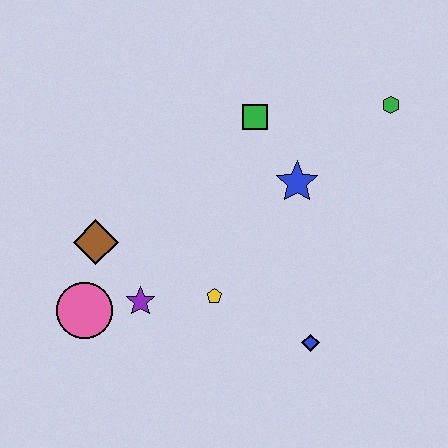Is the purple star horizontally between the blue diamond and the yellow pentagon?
No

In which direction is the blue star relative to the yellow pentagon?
The blue star is above the yellow pentagon.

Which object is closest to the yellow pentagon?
The purple star is closest to the yellow pentagon.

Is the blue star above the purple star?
Yes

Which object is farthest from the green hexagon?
The pink circle is farthest from the green hexagon.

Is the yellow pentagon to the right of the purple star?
Yes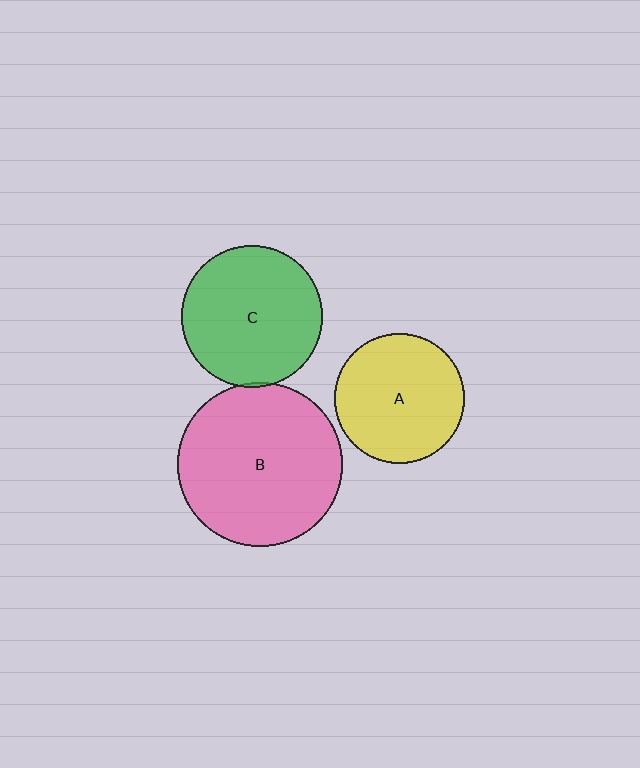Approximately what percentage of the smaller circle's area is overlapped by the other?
Approximately 5%.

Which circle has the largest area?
Circle B (pink).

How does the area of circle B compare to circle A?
Approximately 1.6 times.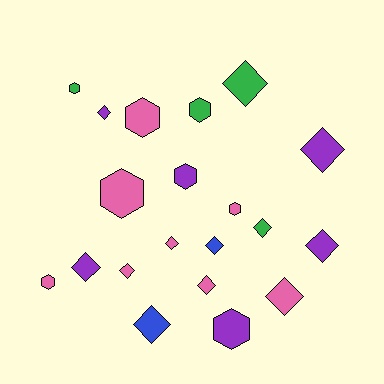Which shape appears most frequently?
Diamond, with 12 objects.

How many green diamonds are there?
There are 2 green diamonds.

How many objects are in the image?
There are 20 objects.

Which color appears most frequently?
Pink, with 8 objects.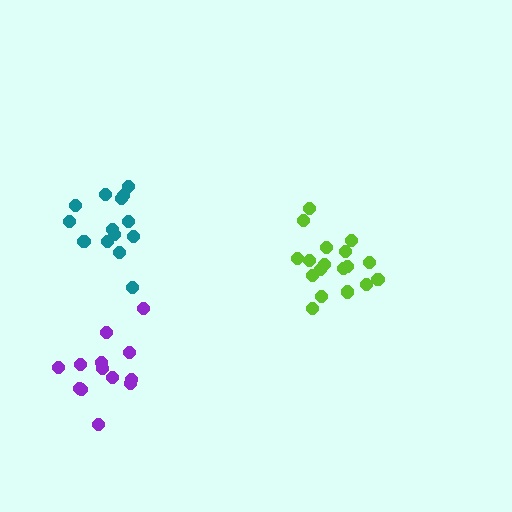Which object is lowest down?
The purple cluster is bottommost.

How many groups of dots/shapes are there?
There are 3 groups.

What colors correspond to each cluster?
The clusters are colored: purple, lime, teal.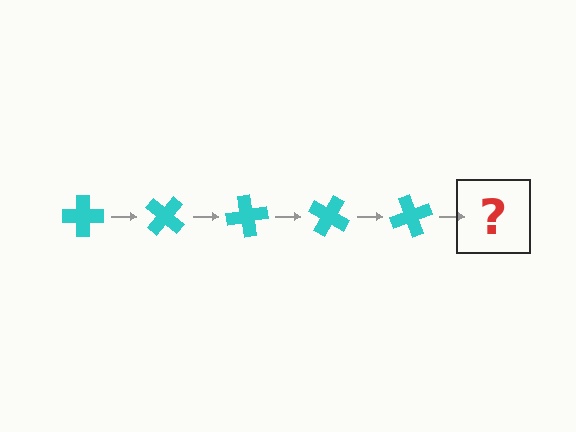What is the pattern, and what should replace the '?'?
The pattern is that the cross rotates 40 degrees each step. The '?' should be a cyan cross rotated 200 degrees.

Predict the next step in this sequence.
The next step is a cyan cross rotated 200 degrees.